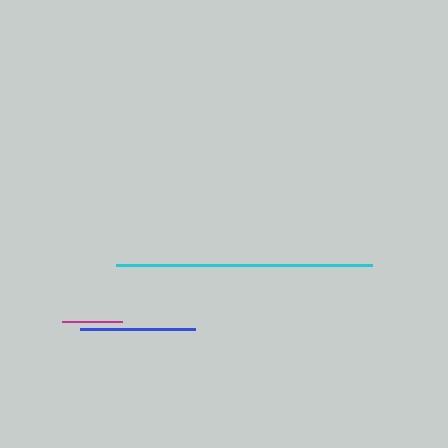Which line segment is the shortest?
The magenta line is the shortest at approximately 61 pixels.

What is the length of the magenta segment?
The magenta segment is approximately 61 pixels long.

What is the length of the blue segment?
The blue segment is approximately 115 pixels long.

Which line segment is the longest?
The cyan line is the longest at approximately 256 pixels.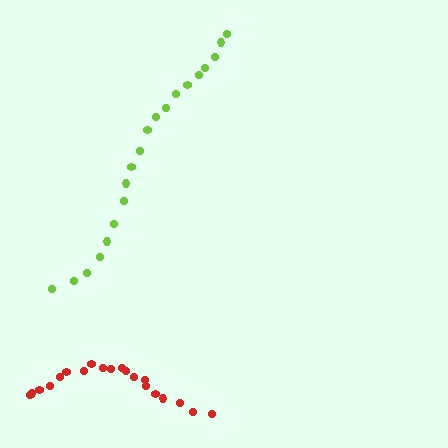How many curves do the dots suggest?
There are 2 distinct paths.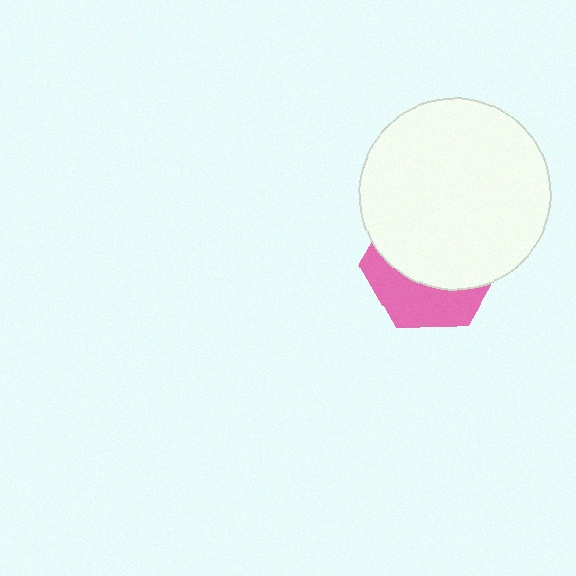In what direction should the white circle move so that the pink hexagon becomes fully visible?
The white circle should move up. That is the shortest direction to clear the overlap and leave the pink hexagon fully visible.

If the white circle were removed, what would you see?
You would see the complete pink hexagon.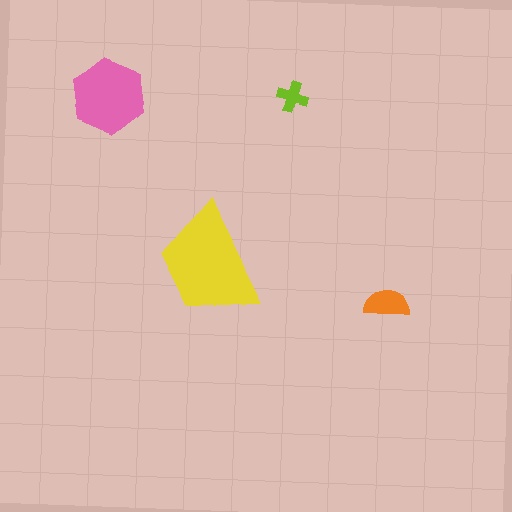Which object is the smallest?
The lime cross.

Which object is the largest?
The yellow trapezoid.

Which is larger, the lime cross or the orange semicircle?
The orange semicircle.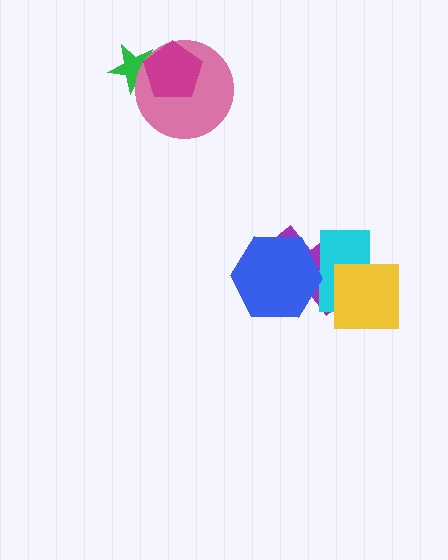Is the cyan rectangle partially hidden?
Yes, it is partially covered by another shape.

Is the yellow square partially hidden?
No, no other shape covers it.